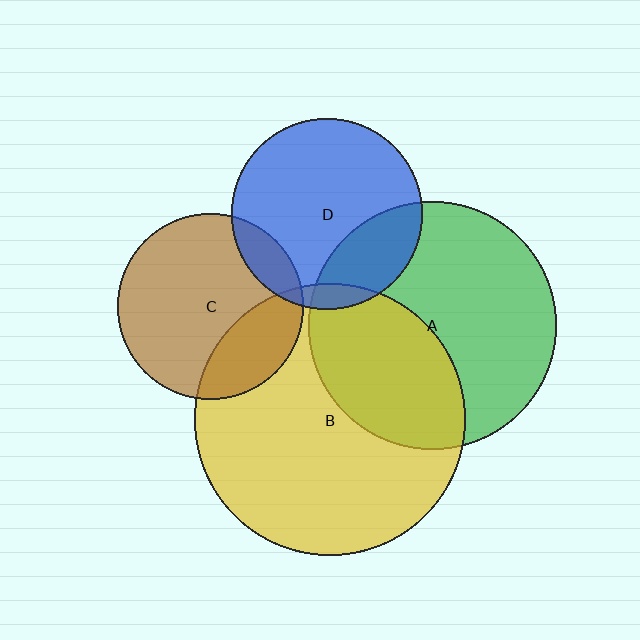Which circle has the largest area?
Circle B (yellow).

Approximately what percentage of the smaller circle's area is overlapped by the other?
Approximately 10%.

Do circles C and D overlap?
Yes.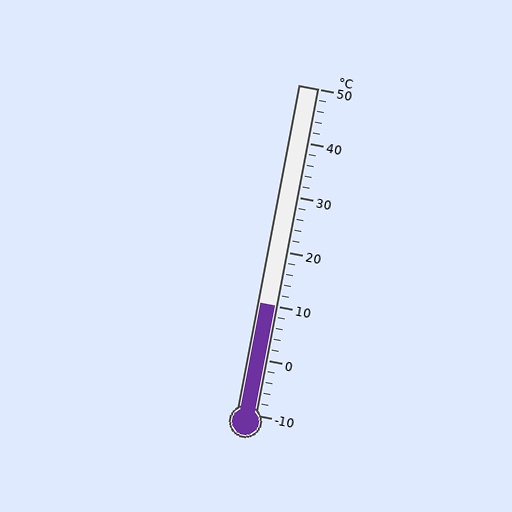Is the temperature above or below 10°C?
The temperature is at 10°C.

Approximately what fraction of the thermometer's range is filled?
The thermometer is filled to approximately 35% of its range.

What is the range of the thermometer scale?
The thermometer scale ranges from -10°C to 50°C.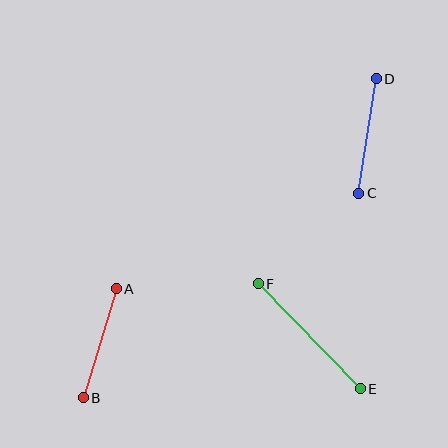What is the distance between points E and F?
The distance is approximately 146 pixels.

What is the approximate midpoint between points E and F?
The midpoint is at approximately (309, 336) pixels.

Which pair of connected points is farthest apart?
Points E and F are farthest apart.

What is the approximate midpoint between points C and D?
The midpoint is at approximately (368, 136) pixels.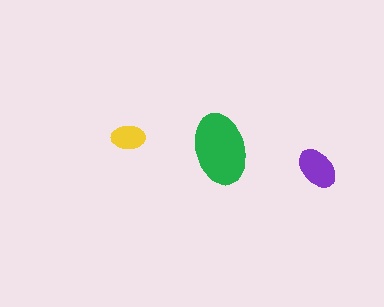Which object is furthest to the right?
The purple ellipse is rightmost.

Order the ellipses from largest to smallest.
the green one, the purple one, the yellow one.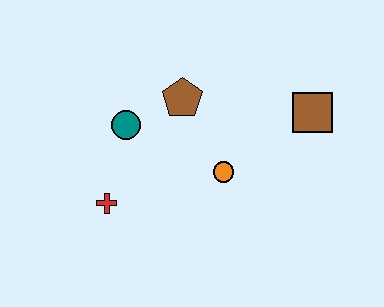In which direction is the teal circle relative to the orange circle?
The teal circle is to the left of the orange circle.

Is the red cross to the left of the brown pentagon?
Yes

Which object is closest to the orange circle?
The brown pentagon is closest to the orange circle.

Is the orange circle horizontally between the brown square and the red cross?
Yes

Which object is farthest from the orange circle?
The red cross is farthest from the orange circle.